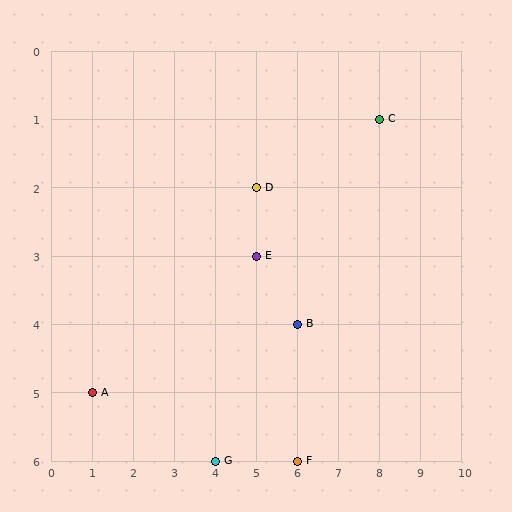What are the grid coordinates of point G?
Point G is at grid coordinates (4, 6).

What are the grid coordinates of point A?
Point A is at grid coordinates (1, 5).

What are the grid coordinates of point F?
Point F is at grid coordinates (6, 6).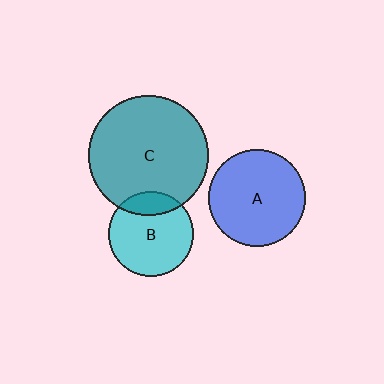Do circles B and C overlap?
Yes.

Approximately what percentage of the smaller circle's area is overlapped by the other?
Approximately 20%.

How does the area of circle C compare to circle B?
Approximately 2.0 times.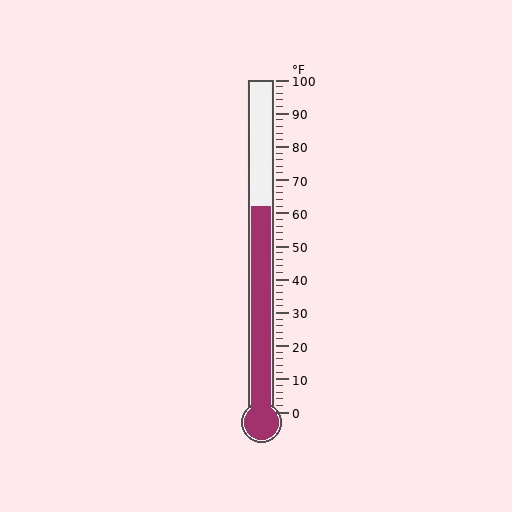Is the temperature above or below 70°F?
The temperature is below 70°F.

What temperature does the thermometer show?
The thermometer shows approximately 62°F.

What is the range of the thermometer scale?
The thermometer scale ranges from 0°F to 100°F.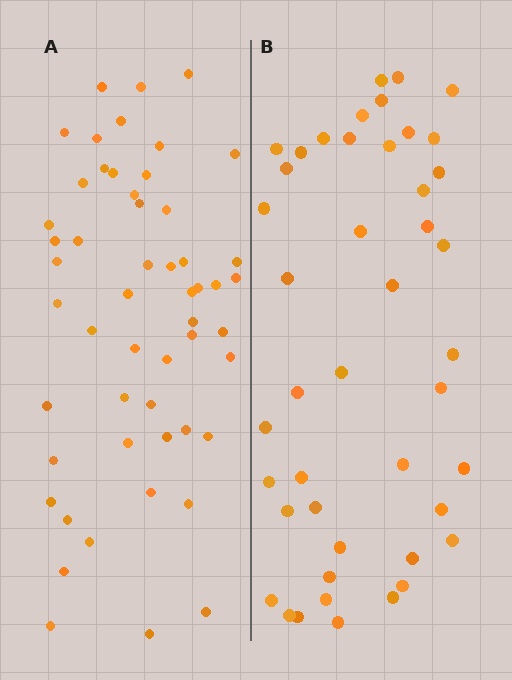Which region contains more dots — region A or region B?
Region A (the left region) has more dots.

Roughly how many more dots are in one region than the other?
Region A has roughly 8 or so more dots than region B.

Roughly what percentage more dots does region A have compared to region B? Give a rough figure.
About 20% more.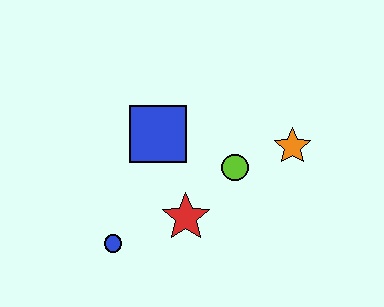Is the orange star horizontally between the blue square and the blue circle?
No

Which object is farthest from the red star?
The orange star is farthest from the red star.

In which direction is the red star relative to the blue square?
The red star is below the blue square.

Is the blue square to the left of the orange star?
Yes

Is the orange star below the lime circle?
No